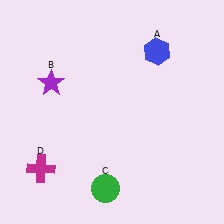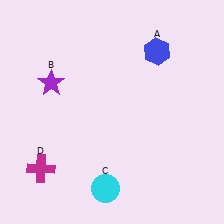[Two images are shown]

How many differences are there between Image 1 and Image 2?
There is 1 difference between the two images.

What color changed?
The circle (C) changed from green in Image 1 to cyan in Image 2.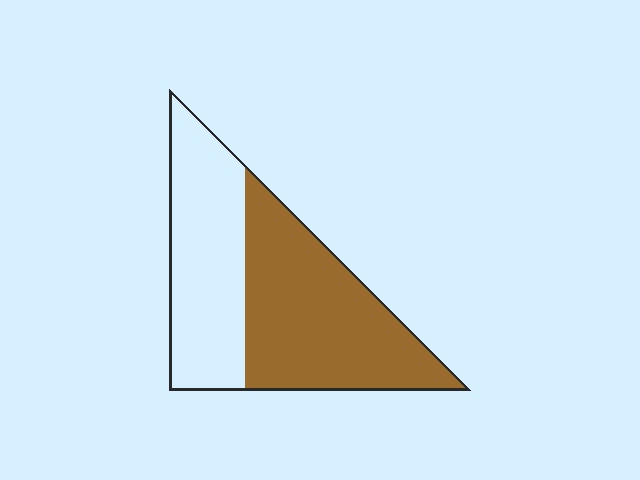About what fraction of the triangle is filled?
About three fifths (3/5).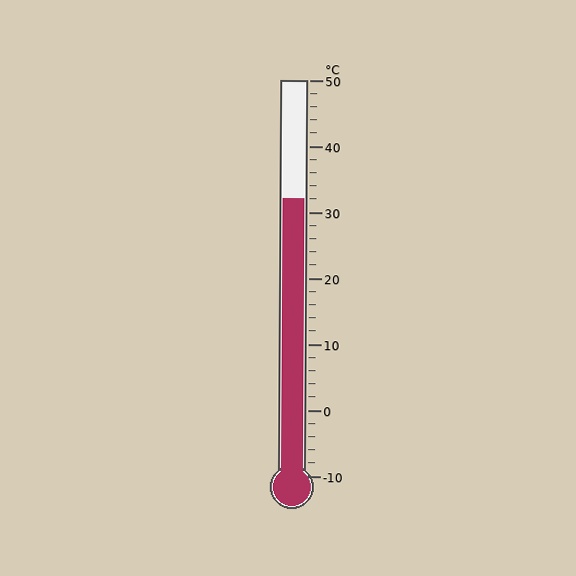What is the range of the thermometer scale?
The thermometer scale ranges from -10°C to 50°C.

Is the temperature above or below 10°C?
The temperature is above 10°C.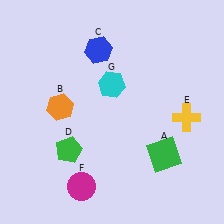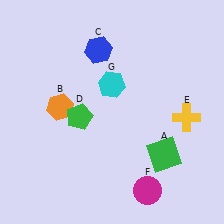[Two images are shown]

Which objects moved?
The objects that moved are: the green pentagon (D), the magenta circle (F).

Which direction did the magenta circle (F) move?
The magenta circle (F) moved right.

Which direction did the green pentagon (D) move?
The green pentagon (D) moved up.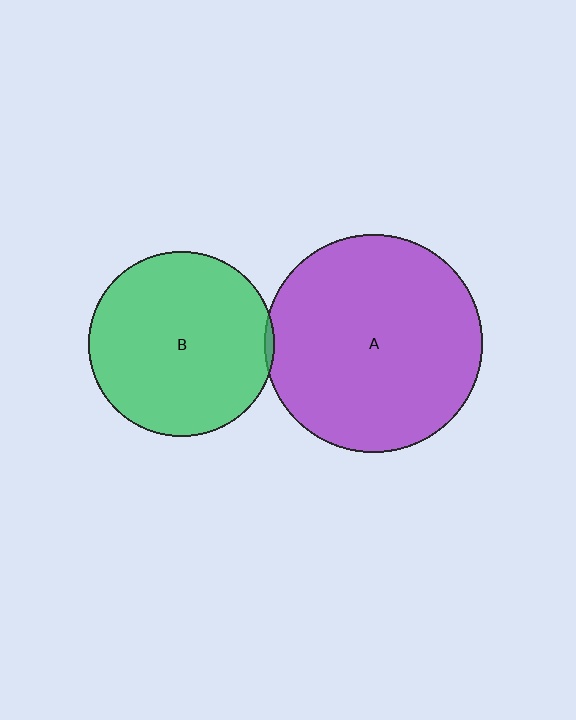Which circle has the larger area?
Circle A (purple).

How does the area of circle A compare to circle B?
Approximately 1.4 times.